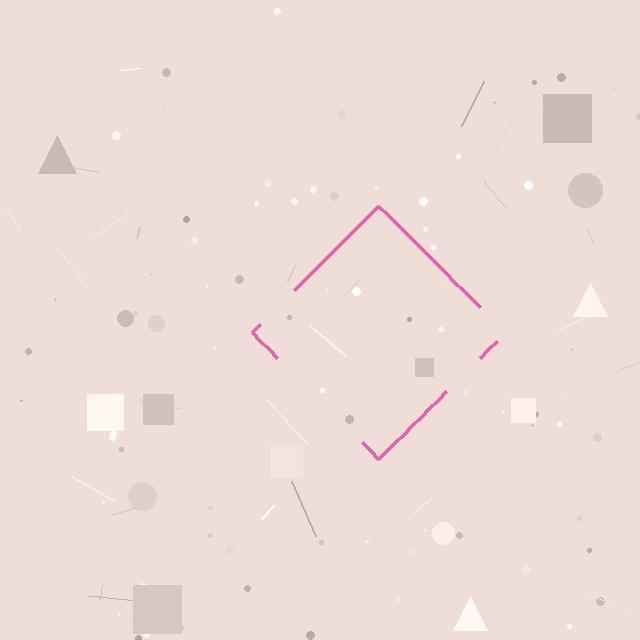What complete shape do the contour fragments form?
The contour fragments form a diamond.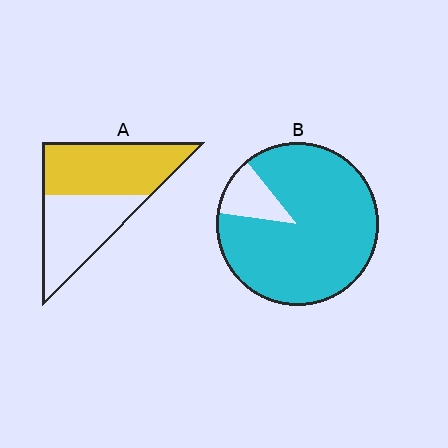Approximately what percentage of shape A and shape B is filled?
A is approximately 55% and B is approximately 90%.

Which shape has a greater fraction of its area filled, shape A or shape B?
Shape B.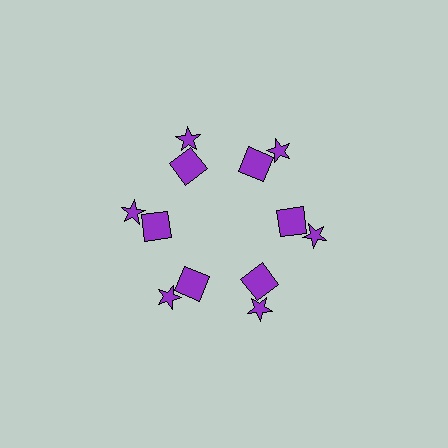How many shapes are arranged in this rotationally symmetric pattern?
There are 12 shapes, arranged in 6 groups of 2.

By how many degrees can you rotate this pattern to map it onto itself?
The pattern maps onto itself every 60 degrees of rotation.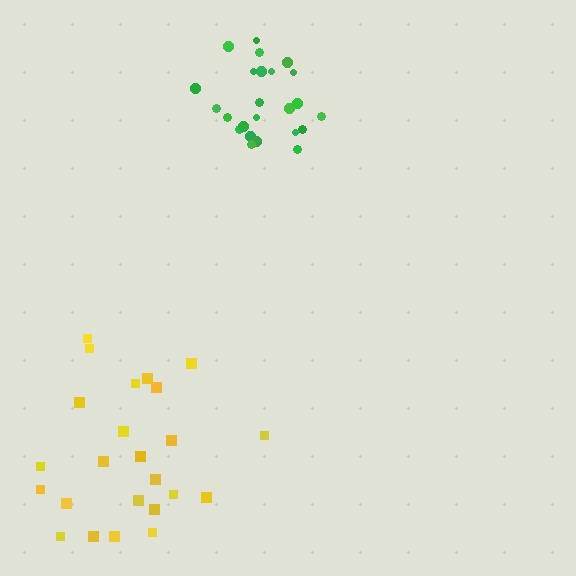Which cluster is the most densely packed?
Green.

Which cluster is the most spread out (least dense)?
Yellow.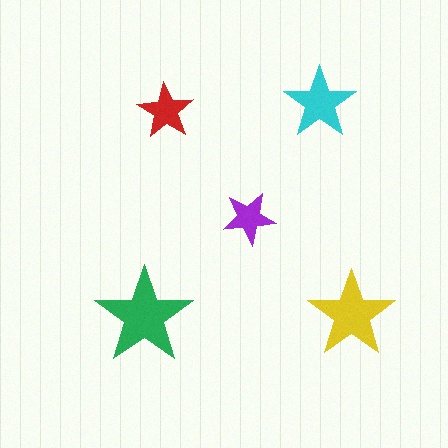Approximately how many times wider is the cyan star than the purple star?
About 1.5 times wider.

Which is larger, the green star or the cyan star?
The green one.